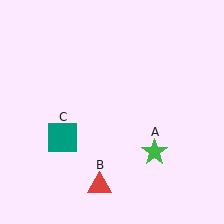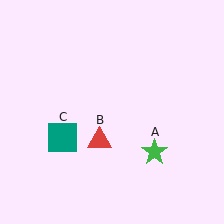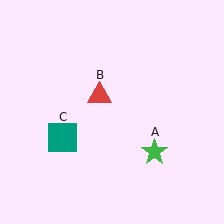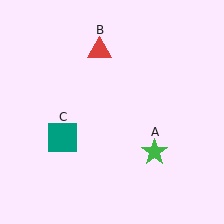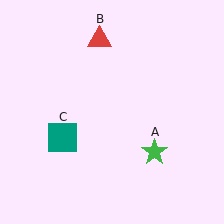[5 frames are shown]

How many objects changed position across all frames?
1 object changed position: red triangle (object B).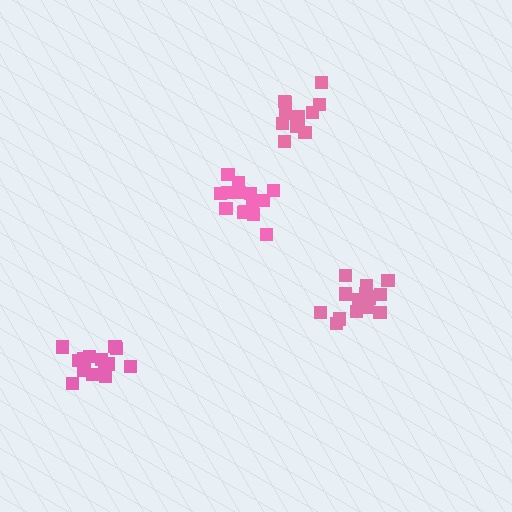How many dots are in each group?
Group 1: 15 dots, Group 2: 12 dots, Group 3: 15 dots, Group 4: 15 dots (57 total).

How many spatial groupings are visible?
There are 4 spatial groupings.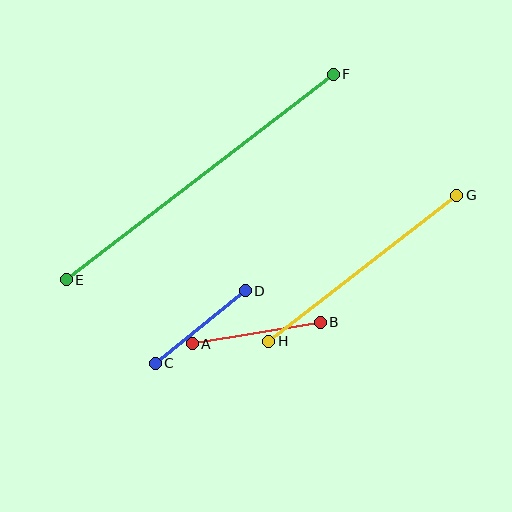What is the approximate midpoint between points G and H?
The midpoint is at approximately (363, 268) pixels.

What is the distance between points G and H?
The distance is approximately 238 pixels.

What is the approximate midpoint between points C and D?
The midpoint is at approximately (200, 327) pixels.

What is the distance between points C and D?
The distance is approximately 115 pixels.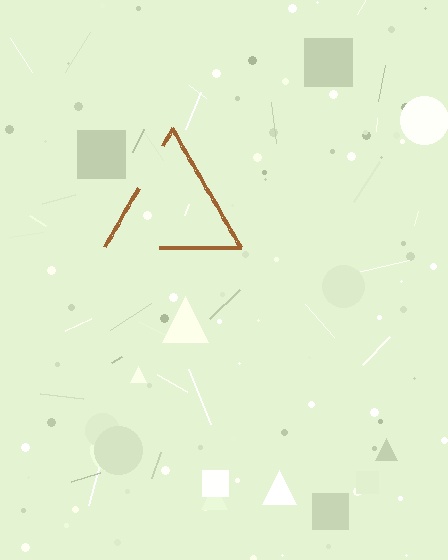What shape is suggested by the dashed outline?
The dashed outline suggests a triangle.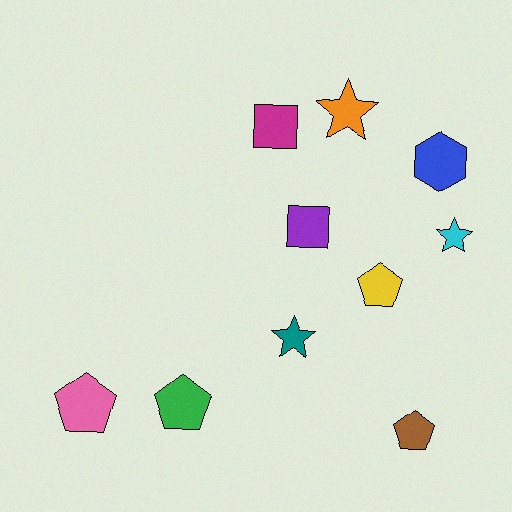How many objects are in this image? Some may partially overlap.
There are 10 objects.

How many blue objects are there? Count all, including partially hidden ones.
There is 1 blue object.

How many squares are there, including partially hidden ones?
There are 2 squares.